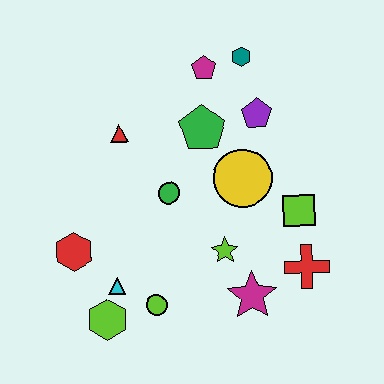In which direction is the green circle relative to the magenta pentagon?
The green circle is below the magenta pentagon.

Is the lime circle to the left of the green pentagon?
Yes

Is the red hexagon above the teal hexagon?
No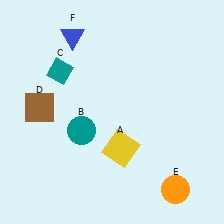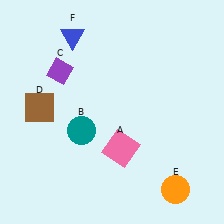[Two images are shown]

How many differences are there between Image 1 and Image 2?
There are 2 differences between the two images.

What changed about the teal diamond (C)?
In Image 1, C is teal. In Image 2, it changed to purple.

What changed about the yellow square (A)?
In Image 1, A is yellow. In Image 2, it changed to pink.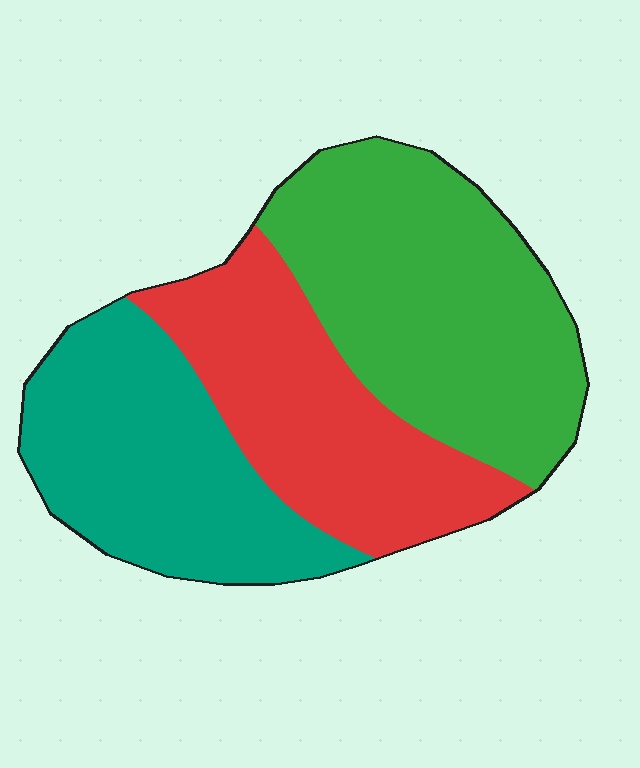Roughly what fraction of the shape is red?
Red covers roughly 30% of the shape.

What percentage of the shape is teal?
Teal takes up between a sixth and a third of the shape.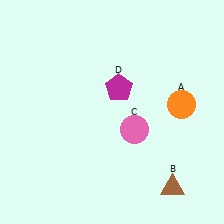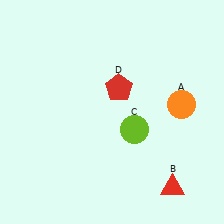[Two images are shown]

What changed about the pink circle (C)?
In Image 1, C is pink. In Image 2, it changed to lime.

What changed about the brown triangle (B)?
In Image 1, B is brown. In Image 2, it changed to red.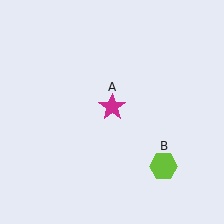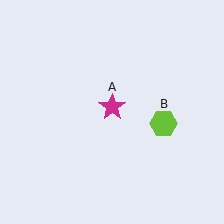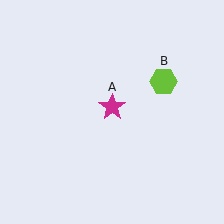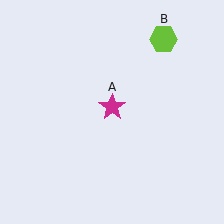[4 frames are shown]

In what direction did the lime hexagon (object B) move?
The lime hexagon (object B) moved up.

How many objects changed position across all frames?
1 object changed position: lime hexagon (object B).